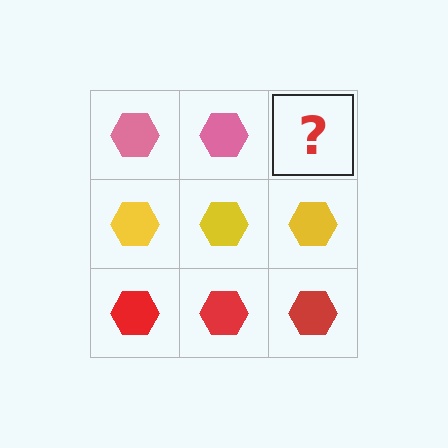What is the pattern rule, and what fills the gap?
The rule is that each row has a consistent color. The gap should be filled with a pink hexagon.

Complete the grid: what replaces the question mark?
The question mark should be replaced with a pink hexagon.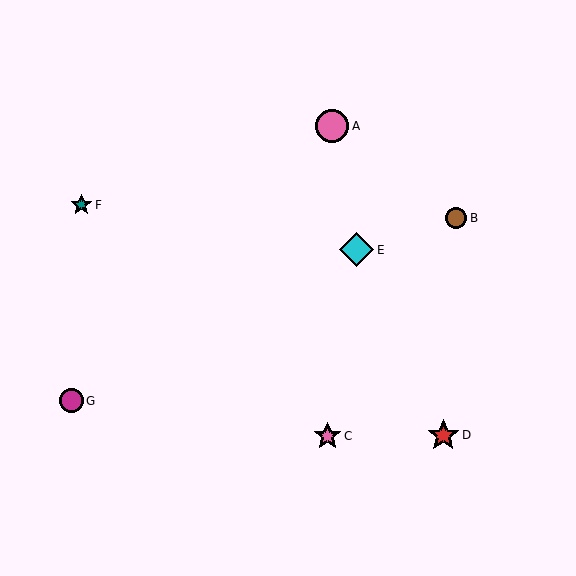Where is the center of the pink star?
The center of the pink star is at (327, 436).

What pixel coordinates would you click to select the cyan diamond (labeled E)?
Click at (356, 250) to select the cyan diamond E.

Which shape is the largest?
The cyan diamond (labeled E) is the largest.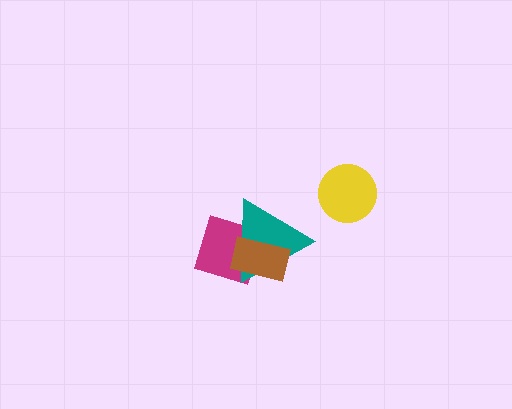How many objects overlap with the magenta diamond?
2 objects overlap with the magenta diamond.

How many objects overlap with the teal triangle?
2 objects overlap with the teal triangle.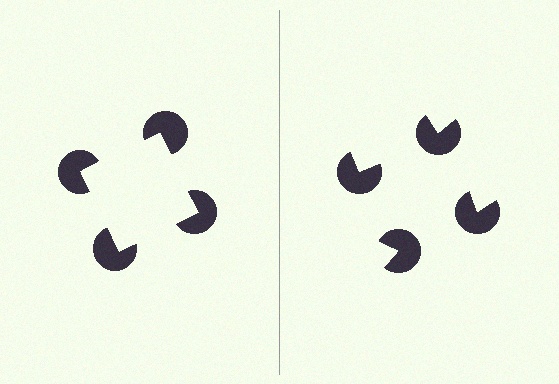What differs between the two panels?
The pac-man discs are positioned identically on both sides; only the wedge orientations differ. On the left they align to a square; on the right they are misaligned.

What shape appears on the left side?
An illusory square.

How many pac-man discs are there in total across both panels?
8 — 4 on each side.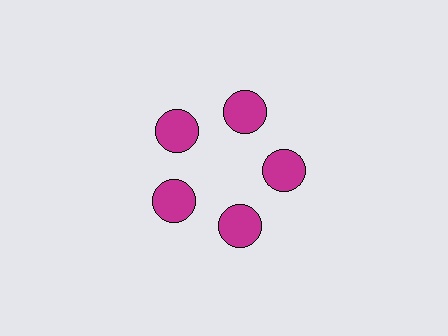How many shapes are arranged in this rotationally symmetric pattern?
There are 5 shapes, arranged in 5 groups of 1.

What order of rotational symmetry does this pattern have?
This pattern has 5-fold rotational symmetry.